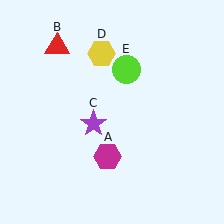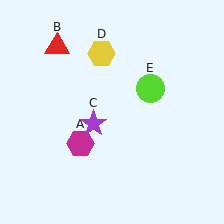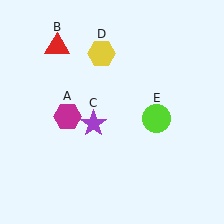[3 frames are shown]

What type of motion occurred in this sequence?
The magenta hexagon (object A), lime circle (object E) rotated clockwise around the center of the scene.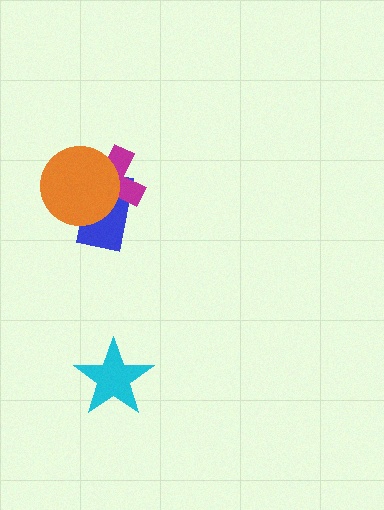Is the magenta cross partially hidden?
Yes, it is partially covered by another shape.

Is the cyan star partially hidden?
No, no other shape covers it.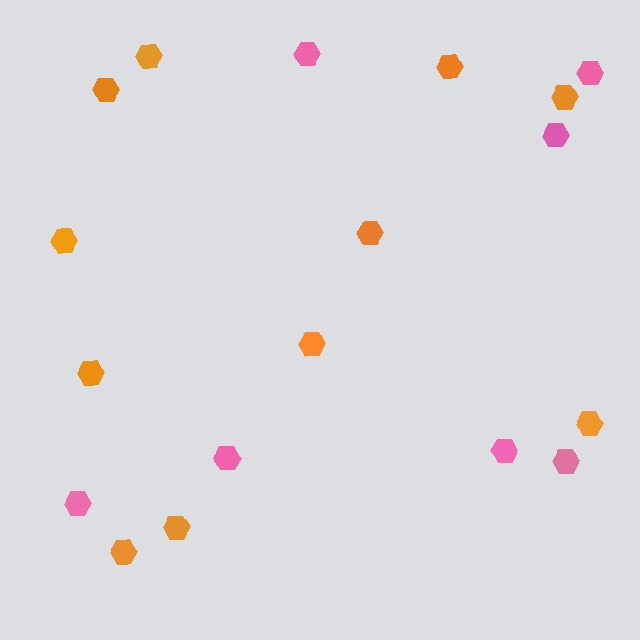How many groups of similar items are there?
There are 2 groups: one group of pink hexagons (7) and one group of orange hexagons (11).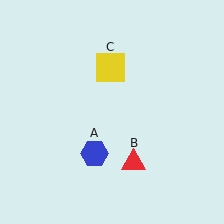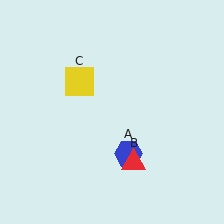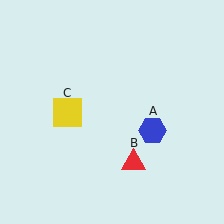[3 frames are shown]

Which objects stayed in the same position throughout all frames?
Red triangle (object B) remained stationary.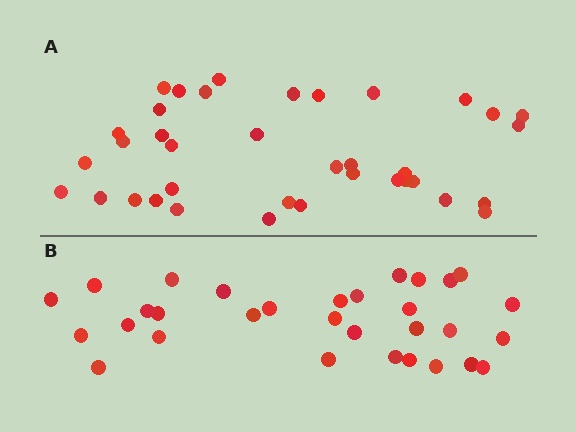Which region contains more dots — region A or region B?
Region A (the top region) has more dots.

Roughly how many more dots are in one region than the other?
Region A has about 6 more dots than region B.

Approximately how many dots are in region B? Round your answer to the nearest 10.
About 30 dots. (The exact count is 31, which rounds to 30.)